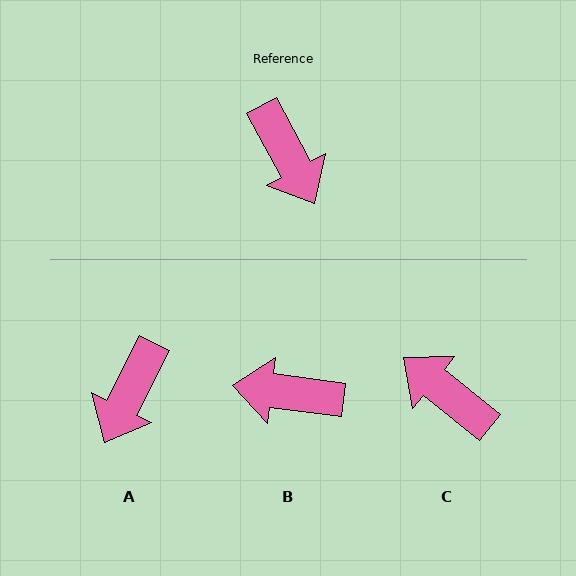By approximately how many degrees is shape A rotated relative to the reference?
Approximately 55 degrees clockwise.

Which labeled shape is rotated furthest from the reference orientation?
C, about 157 degrees away.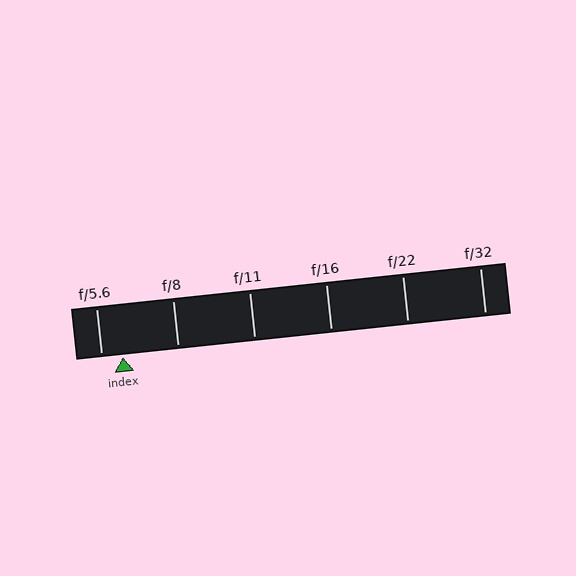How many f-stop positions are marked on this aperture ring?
There are 6 f-stop positions marked.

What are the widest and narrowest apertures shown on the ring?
The widest aperture shown is f/5.6 and the narrowest is f/32.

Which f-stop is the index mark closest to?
The index mark is closest to f/5.6.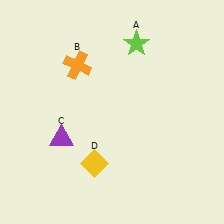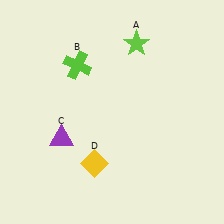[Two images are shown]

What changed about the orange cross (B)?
In Image 1, B is orange. In Image 2, it changed to lime.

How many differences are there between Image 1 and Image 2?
There is 1 difference between the two images.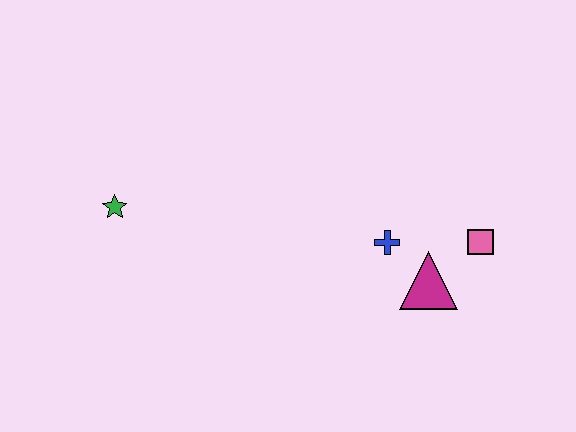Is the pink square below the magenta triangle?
No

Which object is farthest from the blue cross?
The green star is farthest from the blue cross.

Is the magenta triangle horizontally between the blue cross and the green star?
No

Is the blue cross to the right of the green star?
Yes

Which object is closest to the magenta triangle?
The blue cross is closest to the magenta triangle.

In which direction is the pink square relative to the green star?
The pink square is to the right of the green star.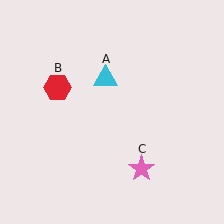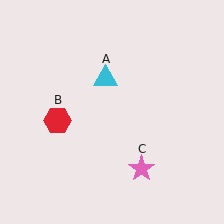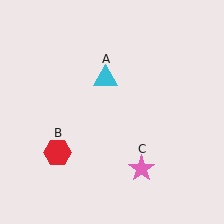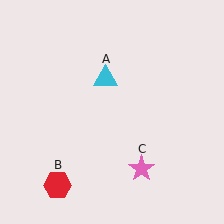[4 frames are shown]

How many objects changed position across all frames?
1 object changed position: red hexagon (object B).